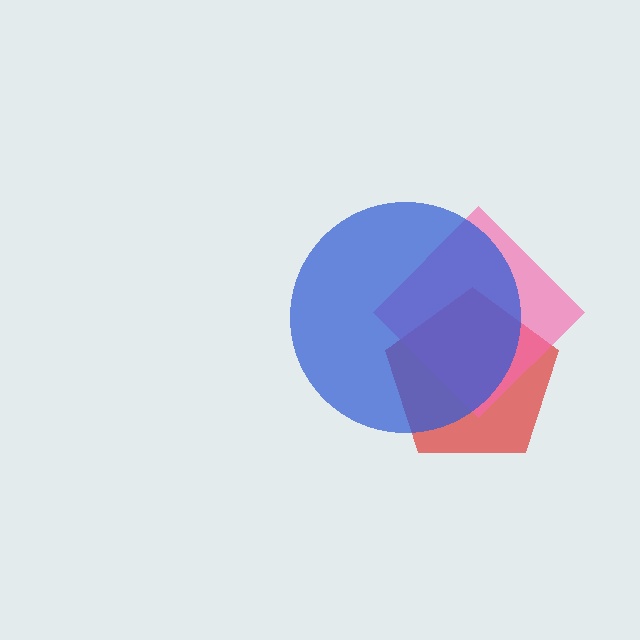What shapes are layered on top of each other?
The layered shapes are: a red pentagon, a pink diamond, a blue circle.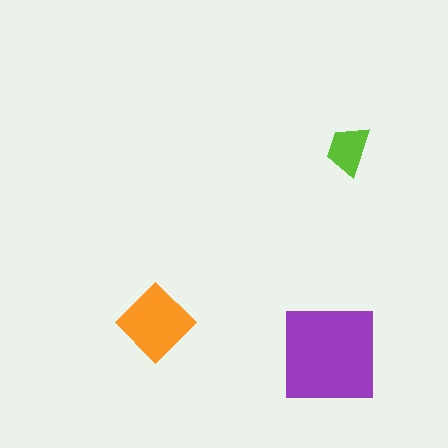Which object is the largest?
The purple square.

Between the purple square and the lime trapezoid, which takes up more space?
The purple square.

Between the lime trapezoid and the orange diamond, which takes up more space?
The orange diamond.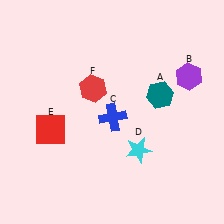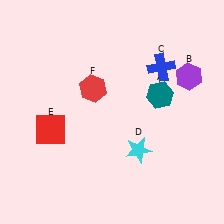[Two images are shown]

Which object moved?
The blue cross (C) moved up.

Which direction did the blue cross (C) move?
The blue cross (C) moved up.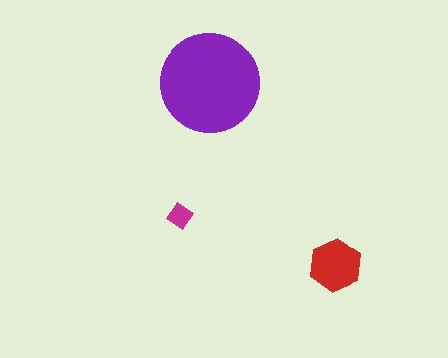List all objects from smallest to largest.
The magenta diamond, the red hexagon, the purple circle.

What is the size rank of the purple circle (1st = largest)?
1st.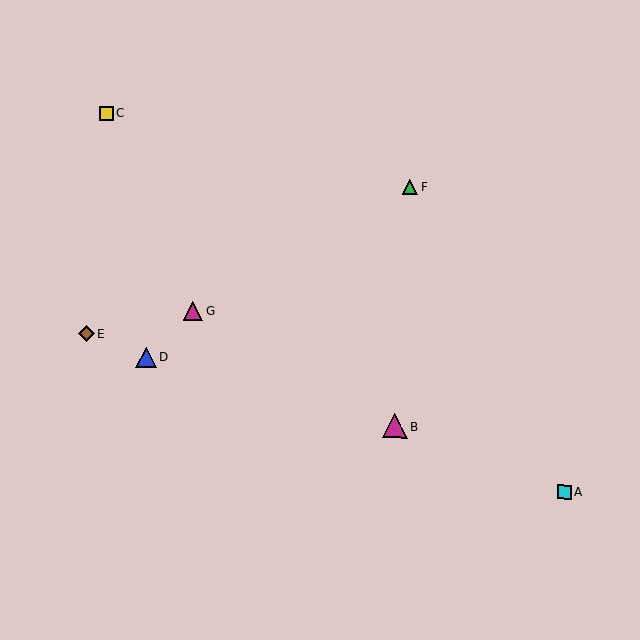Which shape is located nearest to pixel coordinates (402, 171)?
The green triangle (labeled F) at (410, 186) is nearest to that location.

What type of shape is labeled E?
Shape E is a brown diamond.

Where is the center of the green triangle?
The center of the green triangle is at (410, 186).